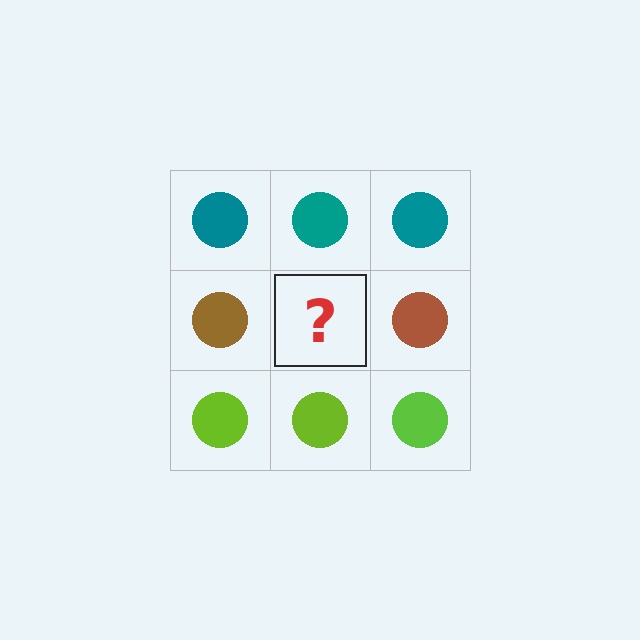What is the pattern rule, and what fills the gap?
The rule is that each row has a consistent color. The gap should be filled with a brown circle.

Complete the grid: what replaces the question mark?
The question mark should be replaced with a brown circle.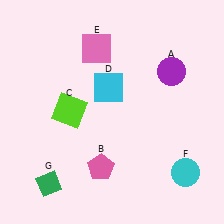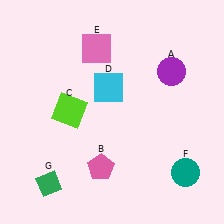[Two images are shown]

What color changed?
The circle (F) changed from cyan in Image 1 to teal in Image 2.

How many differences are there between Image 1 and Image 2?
There is 1 difference between the two images.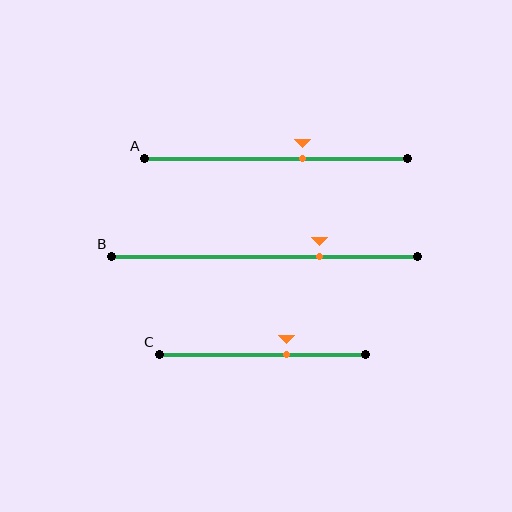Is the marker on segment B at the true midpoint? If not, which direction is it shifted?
No, the marker on segment B is shifted to the right by about 18% of the segment length.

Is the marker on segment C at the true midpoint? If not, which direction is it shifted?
No, the marker on segment C is shifted to the right by about 12% of the segment length.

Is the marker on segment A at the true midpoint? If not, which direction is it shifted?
No, the marker on segment A is shifted to the right by about 10% of the segment length.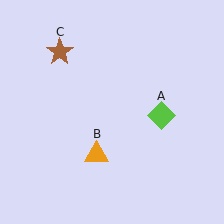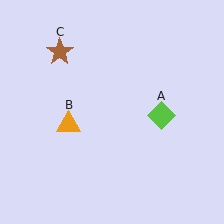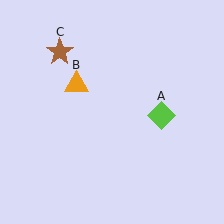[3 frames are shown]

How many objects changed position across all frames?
1 object changed position: orange triangle (object B).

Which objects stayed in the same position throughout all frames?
Lime diamond (object A) and brown star (object C) remained stationary.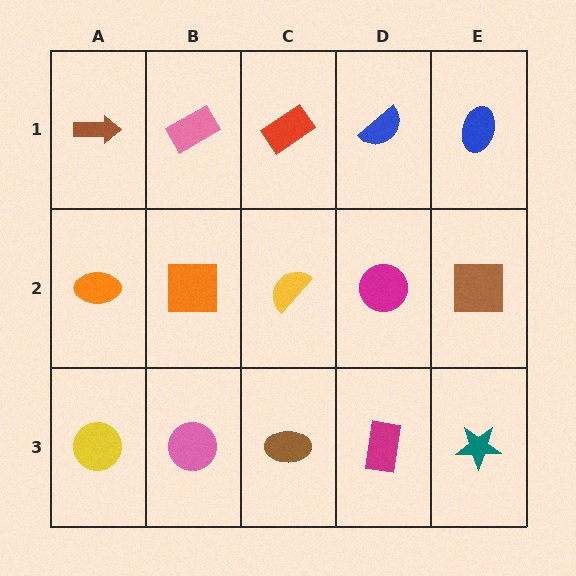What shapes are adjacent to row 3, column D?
A magenta circle (row 2, column D), a brown ellipse (row 3, column C), a teal star (row 3, column E).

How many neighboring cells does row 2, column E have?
3.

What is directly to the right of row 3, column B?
A brown ellipse.